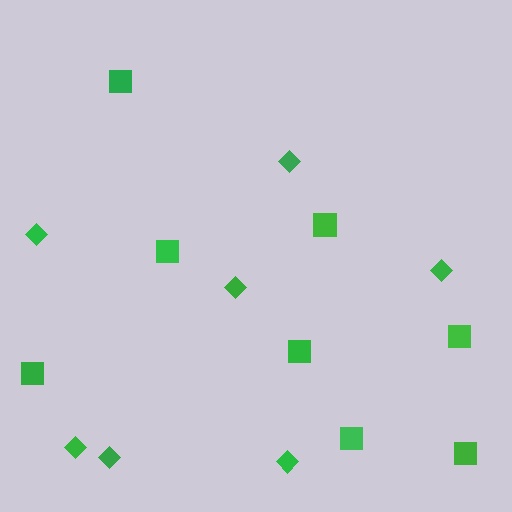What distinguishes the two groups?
There are 2 groups: one group of diamonds (7) and one group of squares (8).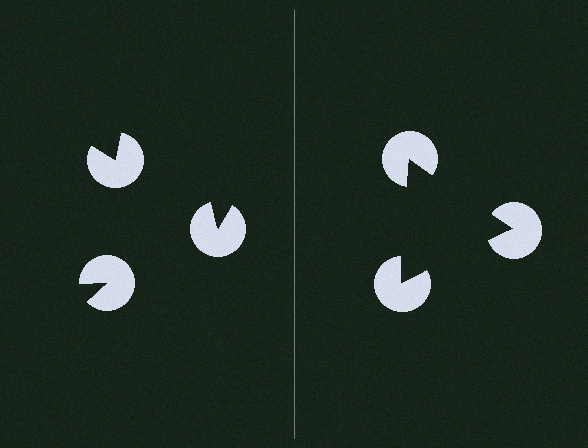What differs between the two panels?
The pac-man discs are positioned identically on both sides; only the wedge orientations differ. On the right they align to a triangle; on the left they are misaligned.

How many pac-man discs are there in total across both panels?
6 — 3 on each side.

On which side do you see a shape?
An illusory triangle appears on the right side. On the left side the wedge cuts are rotated, so no coherent shape forms.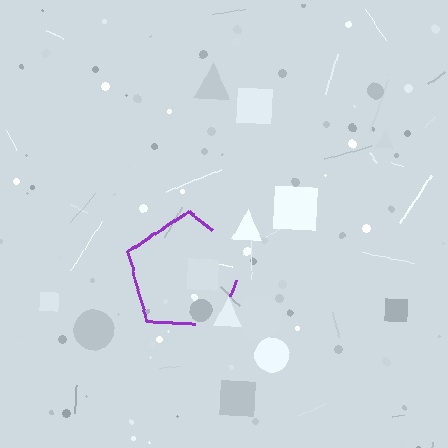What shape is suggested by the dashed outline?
The dashed outline suggests a pentagon.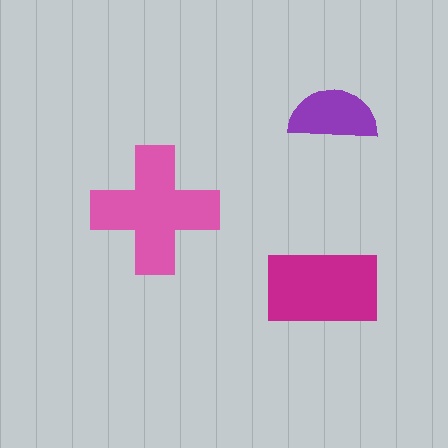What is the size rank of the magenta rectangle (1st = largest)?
2nd.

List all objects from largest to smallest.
The pink cross, the magenta rectangle, the purple semicircle.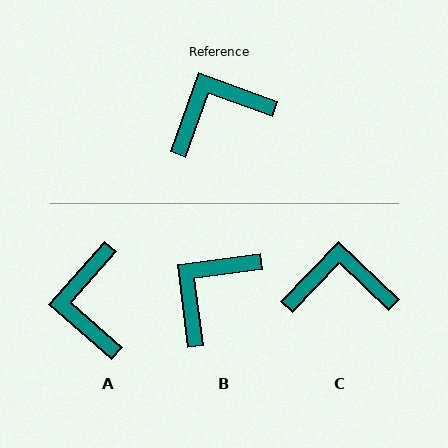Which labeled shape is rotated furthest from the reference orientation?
A, about 69 degrees away.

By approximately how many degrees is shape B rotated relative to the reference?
Approximately 27 degrees counter-clockwise.